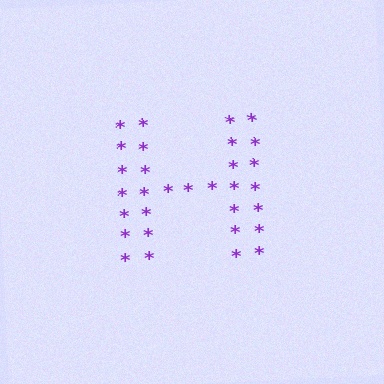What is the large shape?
The large shape is the letter H.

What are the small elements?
The small elements are asterisks.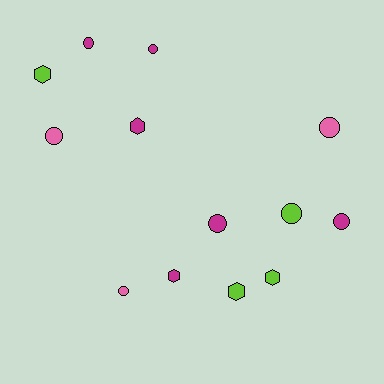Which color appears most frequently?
Magenta, with 6 objects.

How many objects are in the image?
There are 13 objects.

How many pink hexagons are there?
There are no pink hexagons.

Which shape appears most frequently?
Circle, with 8 objects.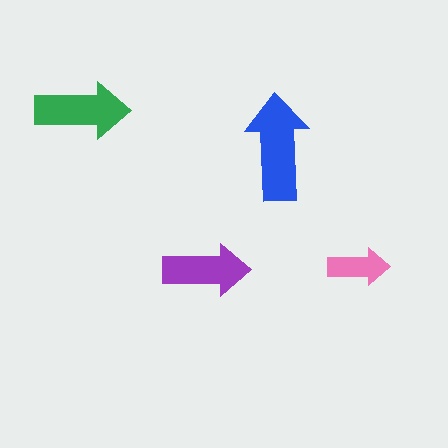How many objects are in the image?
There are 4 objects in the image.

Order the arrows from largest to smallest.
the blue one, the green one, the purple one, the pink one.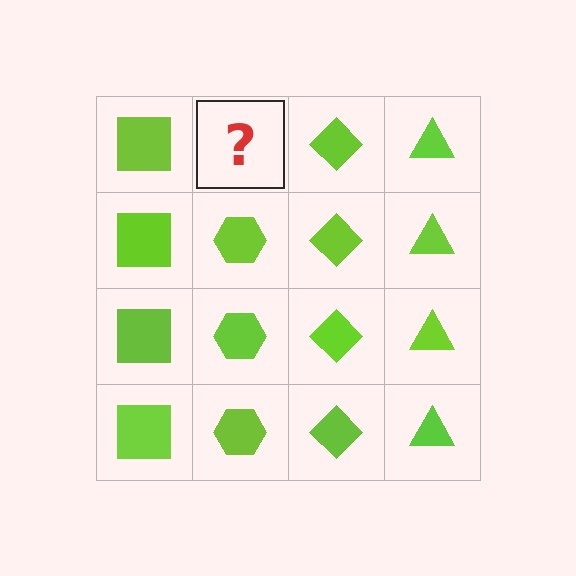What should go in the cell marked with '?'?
The missing cell should contain a lime hexagon.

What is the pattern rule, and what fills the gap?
The rule is that each column has a consistent shape. The gap should be filled with a lime hexagon.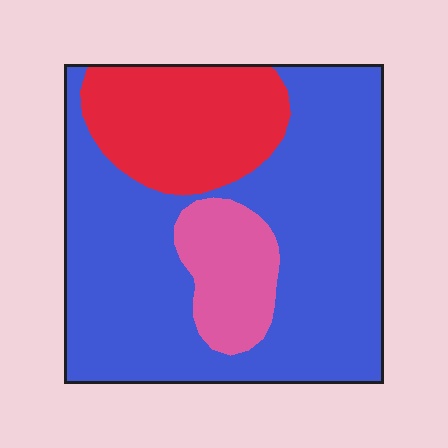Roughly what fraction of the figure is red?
Red takes up between a sixth and a third of the figure.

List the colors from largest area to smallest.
From largest to smallest: blue, red, pink.